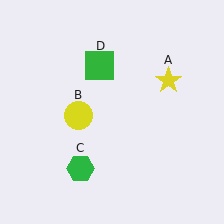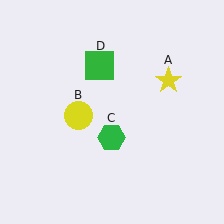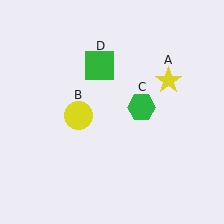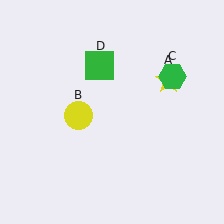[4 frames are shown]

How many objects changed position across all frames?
1 object changed position: green hexagon (object C).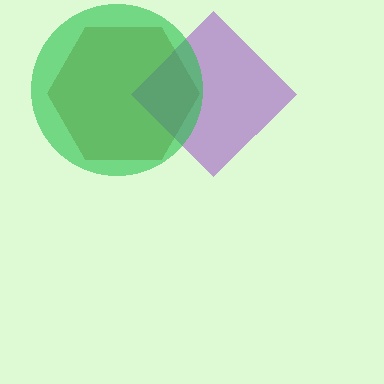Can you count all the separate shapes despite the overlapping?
Yes, there are 3 separate shapes.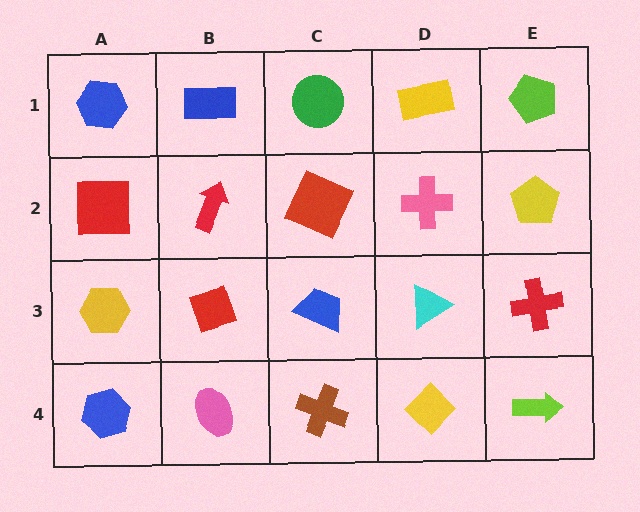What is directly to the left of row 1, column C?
A blue rectangle.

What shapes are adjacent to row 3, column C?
A red square (row 2, column C), a brown cross (row 4, column C), a red diamond (row 3, column B), a cyan triangle (row 3, column D).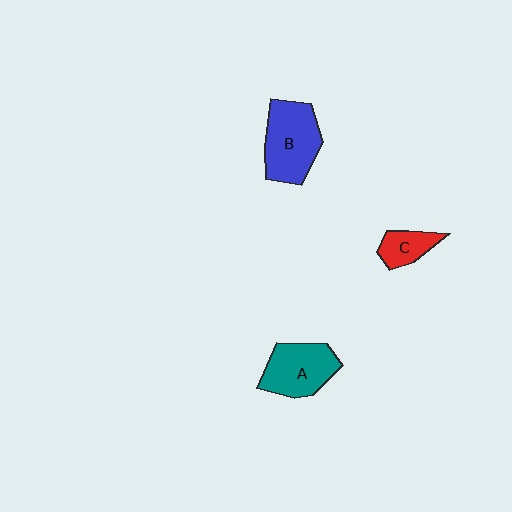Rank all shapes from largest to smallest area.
From largest to smallest: B (blue), A (teal), C (red).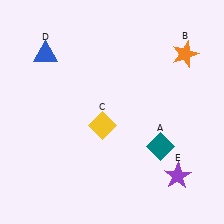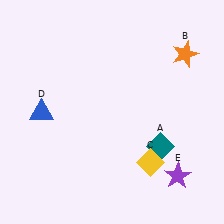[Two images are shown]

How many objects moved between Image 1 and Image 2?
2 objects moved between the two images.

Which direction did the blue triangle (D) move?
The blue triangle (D) moved down.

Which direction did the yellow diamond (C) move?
The yellow diamond (C) moved right.